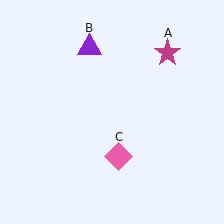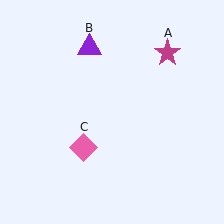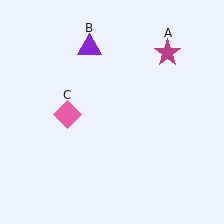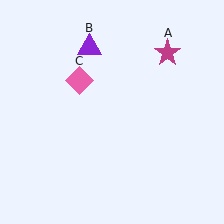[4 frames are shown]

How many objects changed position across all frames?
1 object changed position: pink diamond (object C).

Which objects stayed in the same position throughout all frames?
Magenta star (object A) and purple triangle (object B) remained stationary.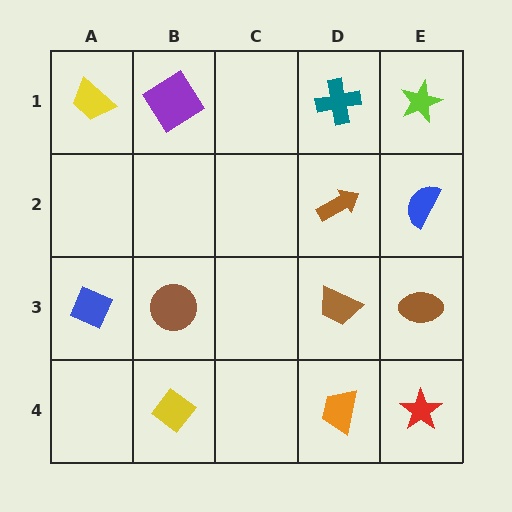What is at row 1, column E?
A lime star.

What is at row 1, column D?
A teal cross.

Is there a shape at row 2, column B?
No, that cell is empty.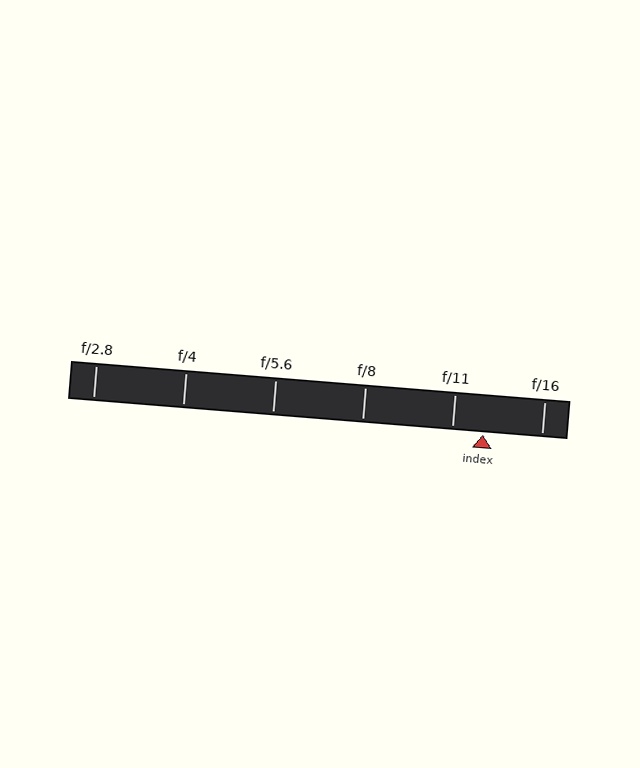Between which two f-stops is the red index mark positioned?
The index mark is between f/11 and f/16.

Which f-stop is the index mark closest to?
The index mark is closest to f/11.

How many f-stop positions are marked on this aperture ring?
There are 6 f-stop positions marked.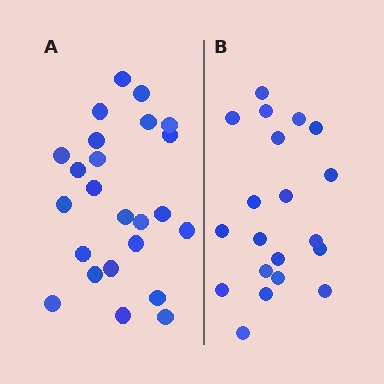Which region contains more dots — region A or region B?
Region A (the left region) has more dots.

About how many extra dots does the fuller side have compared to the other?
Region A has about 4 more dots than region B.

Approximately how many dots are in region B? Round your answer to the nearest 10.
About 20 dots.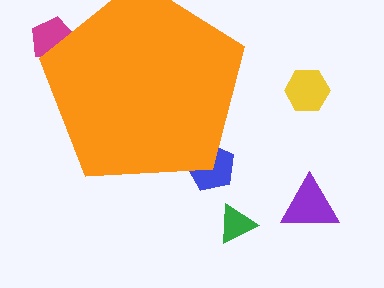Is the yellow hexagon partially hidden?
No, the yellow hexagon is fully visible.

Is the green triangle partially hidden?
No, the green triangle is fully visible.